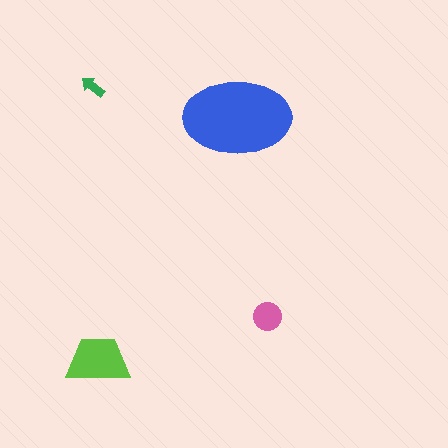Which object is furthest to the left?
The green arrow is leftmost.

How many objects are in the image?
There are 4 objects in the image.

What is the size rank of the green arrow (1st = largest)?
4th.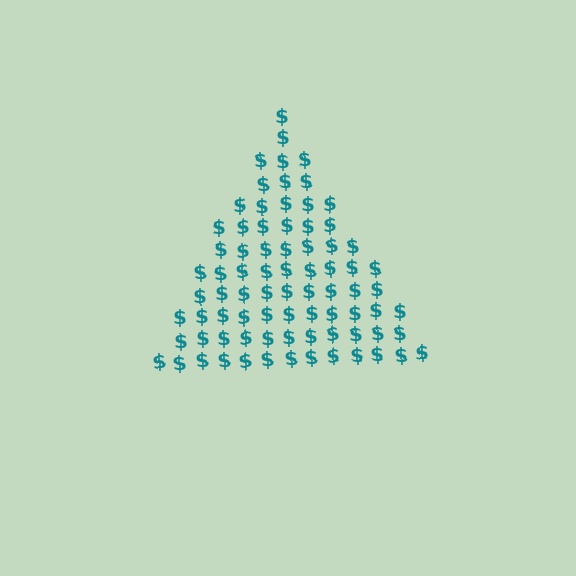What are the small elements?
The small elements are dollar signs.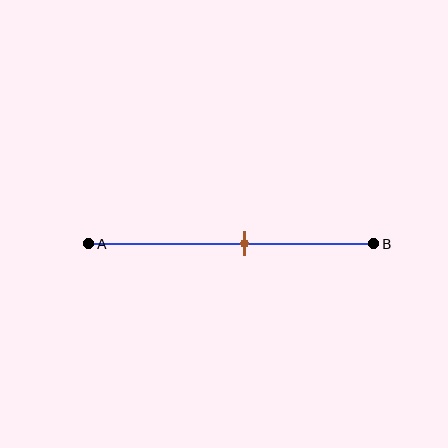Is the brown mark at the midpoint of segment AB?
No, the mark is at about 55% from A, not at the 50% midpoint.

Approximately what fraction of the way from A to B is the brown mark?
The brown mark is approximately 55% of the way from A to B.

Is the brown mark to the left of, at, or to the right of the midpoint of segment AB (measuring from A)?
The brown mark is to the right of the midpoint of segment AB.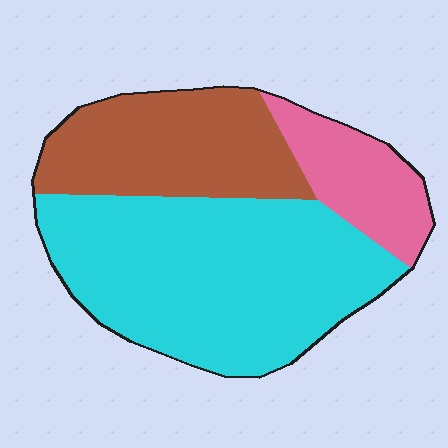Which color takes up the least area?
Pink, at roughly 15%.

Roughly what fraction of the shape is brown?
Brown covers roughly 30% of the shape.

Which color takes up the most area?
Cyan, at roughly 55%.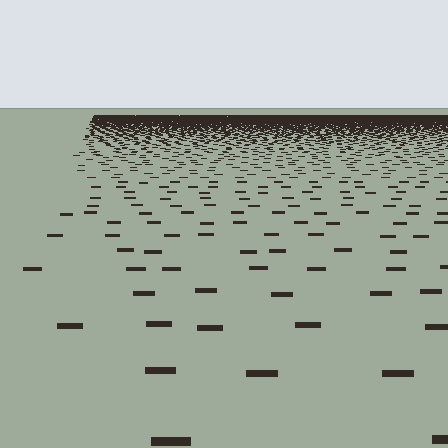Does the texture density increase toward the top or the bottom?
Density increases toward the top.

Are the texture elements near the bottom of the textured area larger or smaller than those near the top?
Larger. Near the bottom, elements are closer to the viewer and appear at a bigger on-screen size.